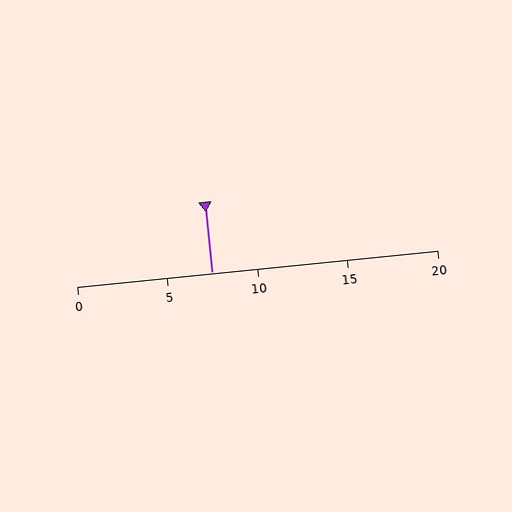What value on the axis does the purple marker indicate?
The marker indicates approximately 7.5.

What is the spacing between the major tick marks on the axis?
The major ticks are spaced 5 apart.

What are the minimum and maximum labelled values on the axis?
The axis runs from 0 to 20.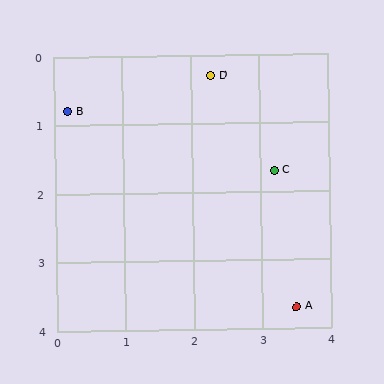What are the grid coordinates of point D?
Point D is at approximately (2.3, 0.3).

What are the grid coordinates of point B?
Point B is at approximately (0.2, 0.8).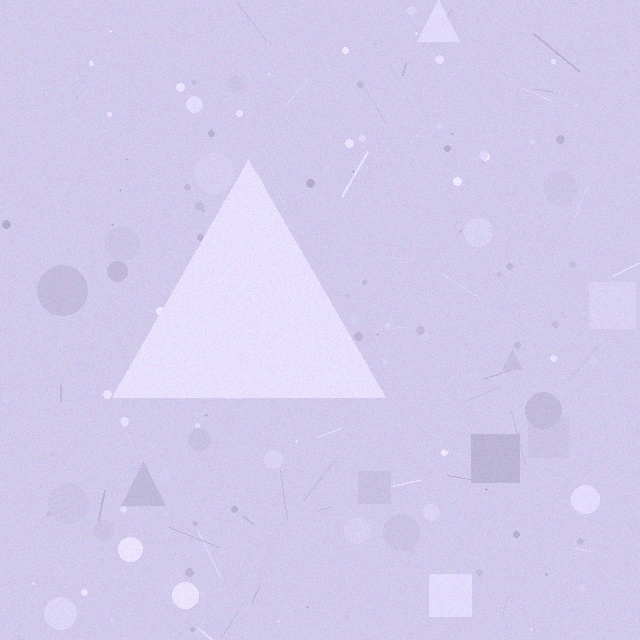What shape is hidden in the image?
A triangle is hidden in the image.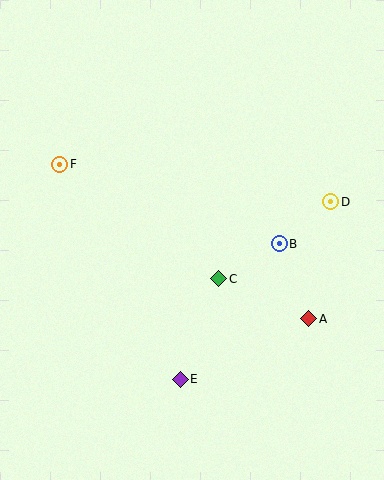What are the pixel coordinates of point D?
Point D is at (331, 202).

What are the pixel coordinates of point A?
Point A is at (309, 319).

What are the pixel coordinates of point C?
Point C is at (219, 279).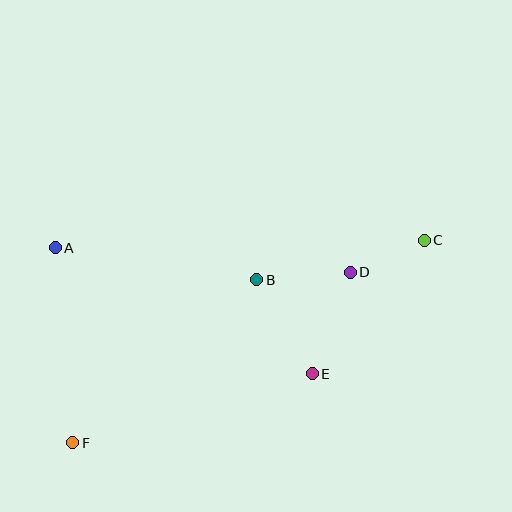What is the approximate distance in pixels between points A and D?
The distance between A and D is approximately 296 pixels.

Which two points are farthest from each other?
Points C and F are farthest from each other.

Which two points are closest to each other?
Points C and D are closest to each other.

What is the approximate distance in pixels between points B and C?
The distance between B and C is approximately 172 pixels.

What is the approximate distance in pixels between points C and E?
The distance between C and E is approximately 174 pixels.